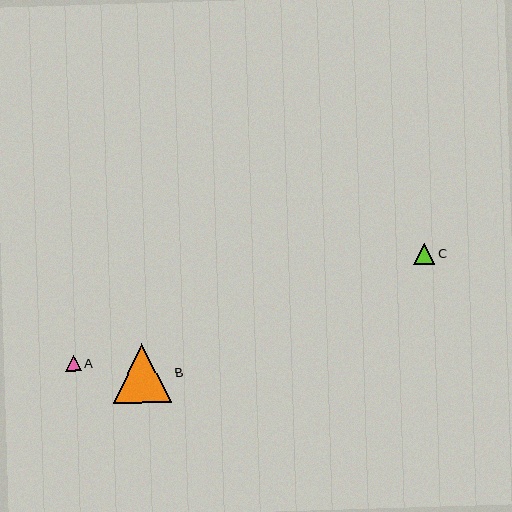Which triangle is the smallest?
Triangle A is the smallest with a size of approximately 16 pixels.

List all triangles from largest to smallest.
From largest to smallest: B, C, A.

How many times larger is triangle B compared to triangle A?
Triangle B is approximately 3.6 times the size of triangle A.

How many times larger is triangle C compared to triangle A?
Triangle C is approximately 1.3 times the size of triangle A.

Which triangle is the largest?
Triangle B is the largest with a size of approximately 59 pixels.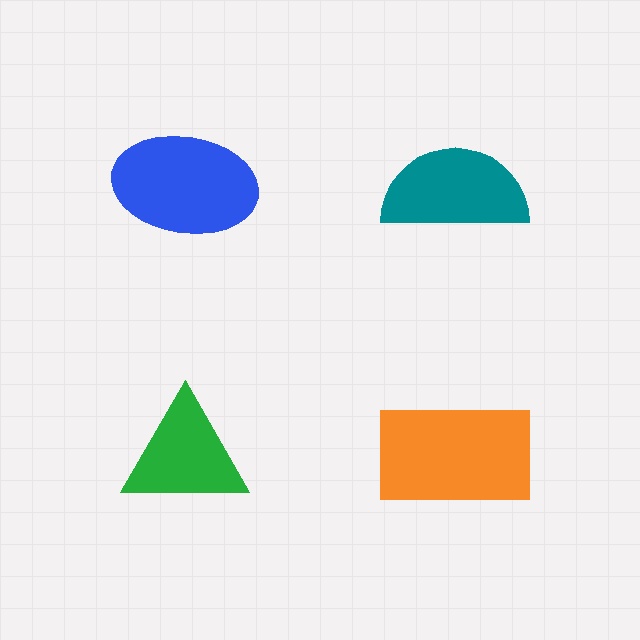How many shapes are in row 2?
2 shapes.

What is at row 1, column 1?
A blue ellipse.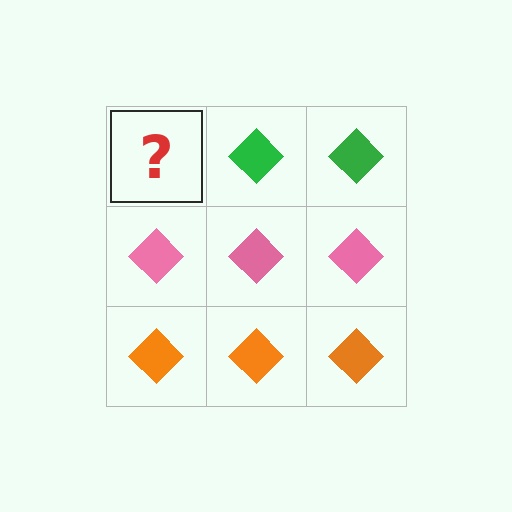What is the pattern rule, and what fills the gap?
The rule is that each row has a consistent color. The gap should be filled with a green diamond.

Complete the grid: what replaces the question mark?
The question mark should be replaced with a green diamond.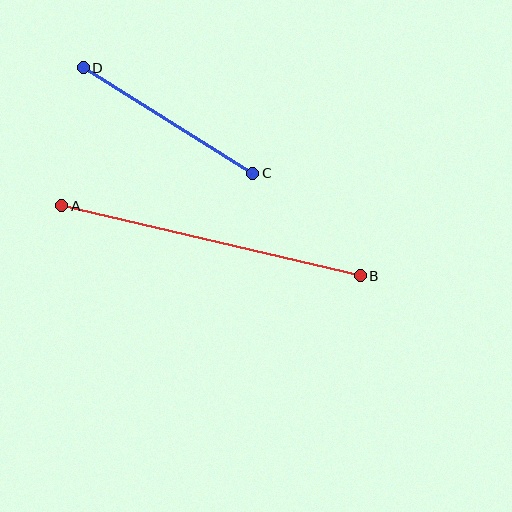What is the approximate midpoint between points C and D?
The midpoint is at approximately (168, 121) pixels.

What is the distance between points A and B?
The distance is approximately 307 pixels.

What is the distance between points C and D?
The distance is approximately 200 pixels.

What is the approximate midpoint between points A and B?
The midpoint is at approximately (211, 241) pixels.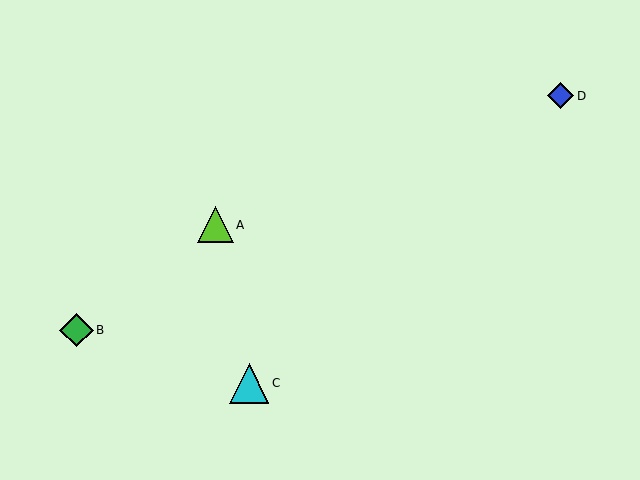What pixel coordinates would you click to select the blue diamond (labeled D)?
Click at (561, 96) to select the blue diamond D.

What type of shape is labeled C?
Shape C is a cyan triangle.